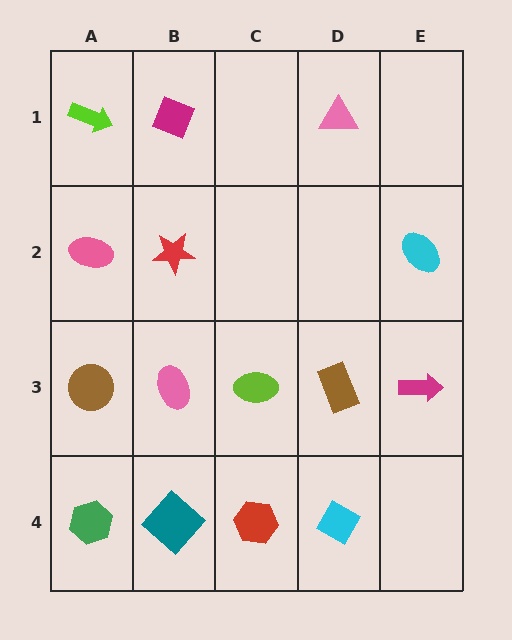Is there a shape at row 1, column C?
No, that cell is empty.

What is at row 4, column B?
A teal diamond.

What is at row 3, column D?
A brown rectangle.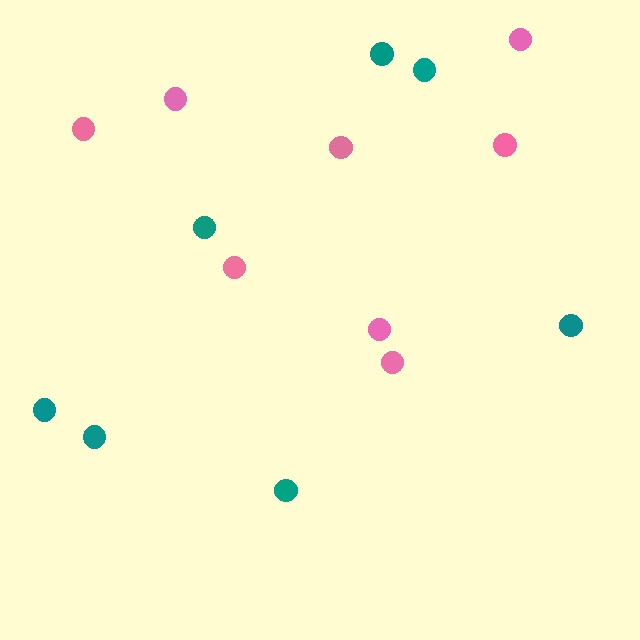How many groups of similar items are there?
There are 2 groups: one group of teal circles (7) and one group of pink circles (8).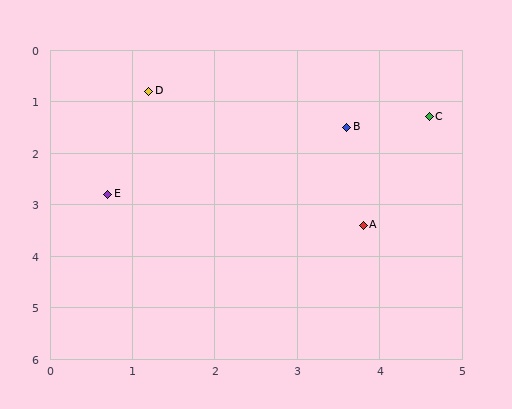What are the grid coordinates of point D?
Point D is at approximately (1.2, 0.8).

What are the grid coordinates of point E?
Point E is at approximately (0.7, 2.8).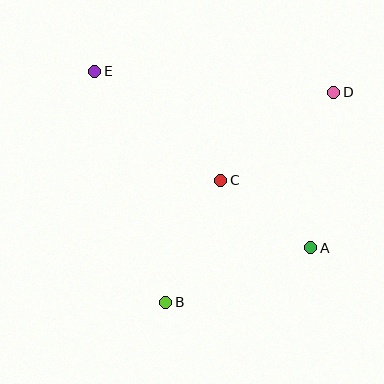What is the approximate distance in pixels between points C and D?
The distance between C and D is approximately 143 pixels.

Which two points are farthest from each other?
Points A and E are farthest from each other.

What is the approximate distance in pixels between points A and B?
The distance between A and B is approximately 155 pixels.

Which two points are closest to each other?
Points A and C are closest to each other.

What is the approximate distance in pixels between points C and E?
The distance between C and E is approximately 167 pixels.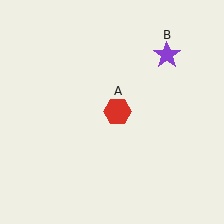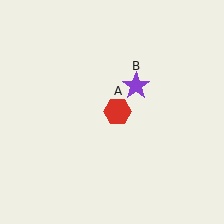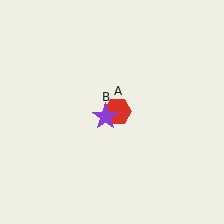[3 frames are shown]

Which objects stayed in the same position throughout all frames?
Red hexagon (object A) remained stationary.